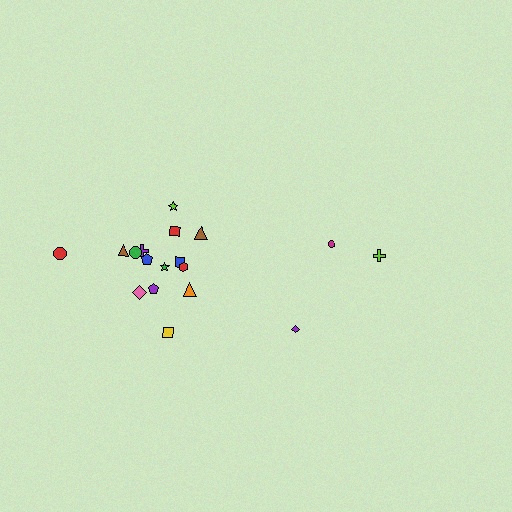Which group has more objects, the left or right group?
The left group.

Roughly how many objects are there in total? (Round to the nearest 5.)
Roughly 20 objects in total.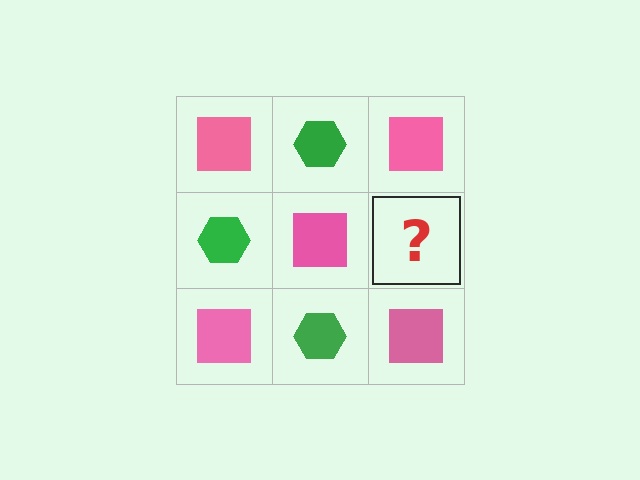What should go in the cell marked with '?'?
The missing cell should contain a green hexagon.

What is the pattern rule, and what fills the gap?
The rule is that it alternates pink square and green hexagon in a checkerboard pattern. The gap should be filled with a green hexagon.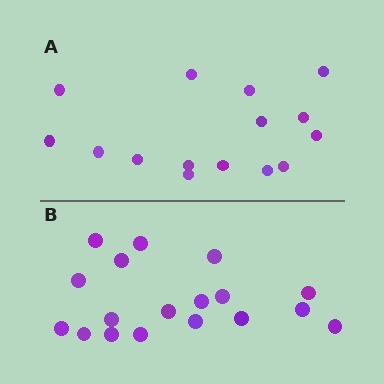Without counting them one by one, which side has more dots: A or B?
Region B (the bottom region) has more dots.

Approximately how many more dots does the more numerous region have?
Region B has just a few more — roughly 2 or 3 more dots than region A.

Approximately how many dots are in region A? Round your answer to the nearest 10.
About 20 dots. (The exact count is 15, which rounds to 20.)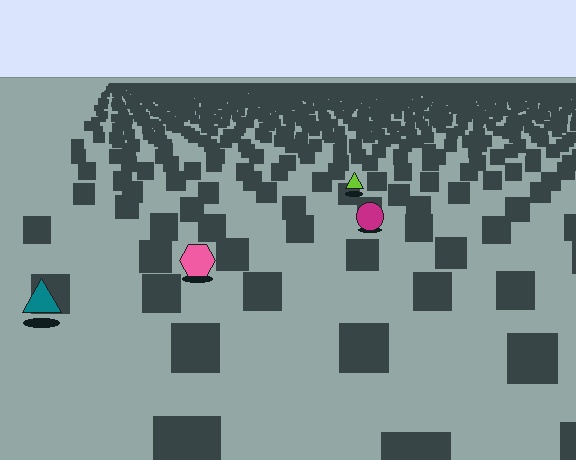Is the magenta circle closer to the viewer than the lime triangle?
Yes. The magenta circle is closer — you can tell from the texture gradient: the ground texture is coarser near it.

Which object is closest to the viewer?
The teal triangle is closest. The texture marks near it are larger and more spread out.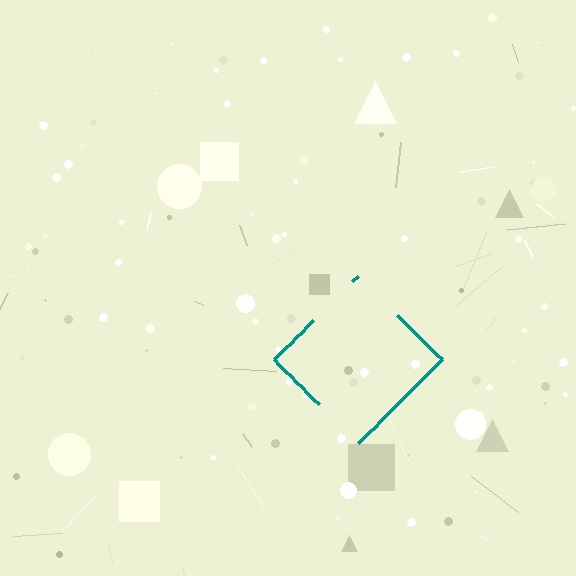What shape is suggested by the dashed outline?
The dashed outline suggests a diamond.